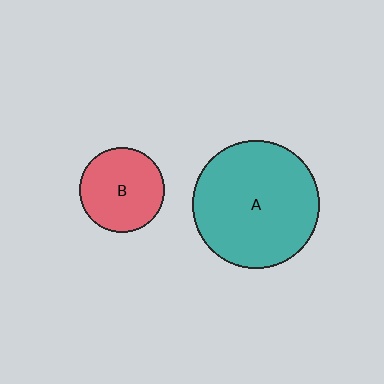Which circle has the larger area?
Circle A (teal).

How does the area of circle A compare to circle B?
Approximately 2.2 times.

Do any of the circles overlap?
No, none of the circles overlap.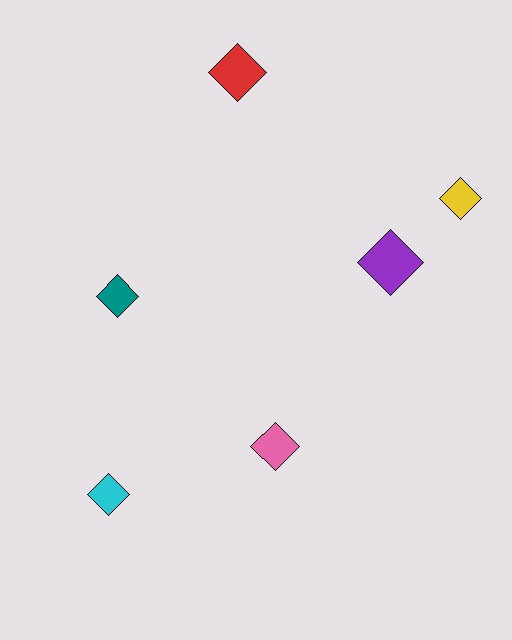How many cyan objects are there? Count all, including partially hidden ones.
There is 1 cyan object.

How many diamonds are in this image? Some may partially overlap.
There are 6 diamonds.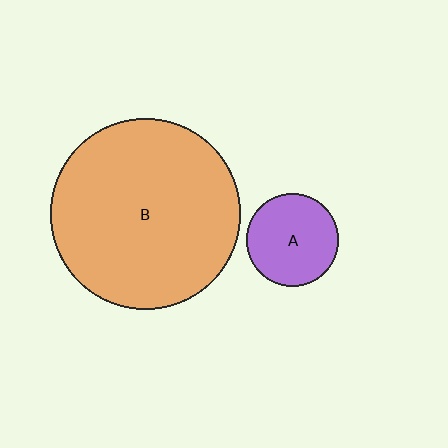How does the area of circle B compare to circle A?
Approximately 4.3 times.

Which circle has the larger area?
Circle B (orange).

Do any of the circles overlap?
No, none of the circles overlap.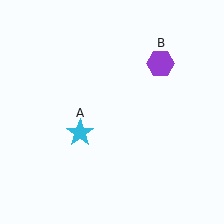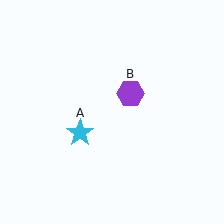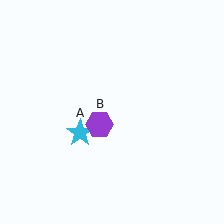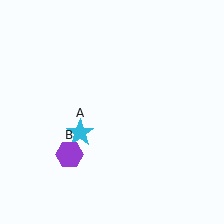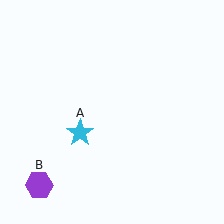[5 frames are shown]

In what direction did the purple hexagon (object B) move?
The purple hexagon (object B) moved down and to the left.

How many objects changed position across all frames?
1 object changed position: purple hexagon (object B).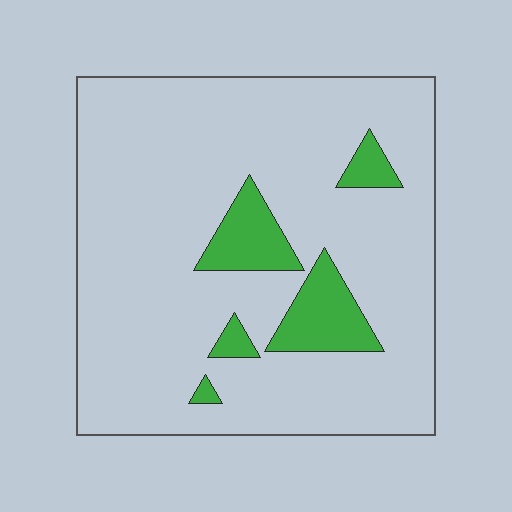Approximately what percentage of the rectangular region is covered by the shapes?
Approximately 10%.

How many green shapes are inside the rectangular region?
5.